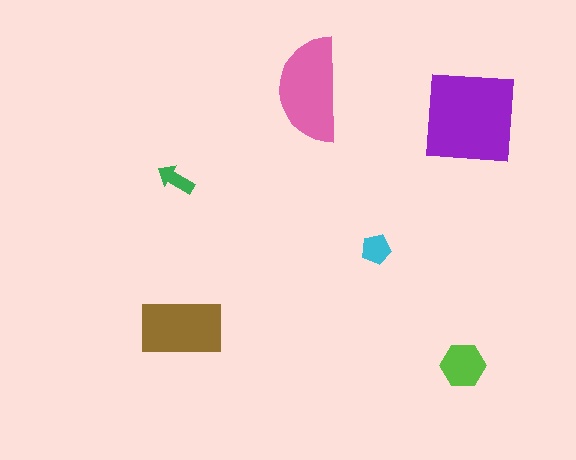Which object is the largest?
The purple square.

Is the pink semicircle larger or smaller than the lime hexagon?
Larger.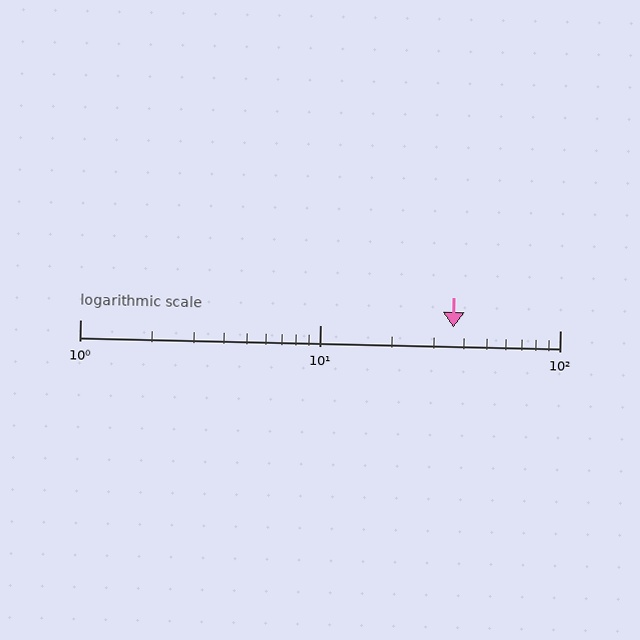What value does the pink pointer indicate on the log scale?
The pointer indicates approximately 36.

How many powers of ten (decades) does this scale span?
The scale spans 2 decades, from 1 to 100.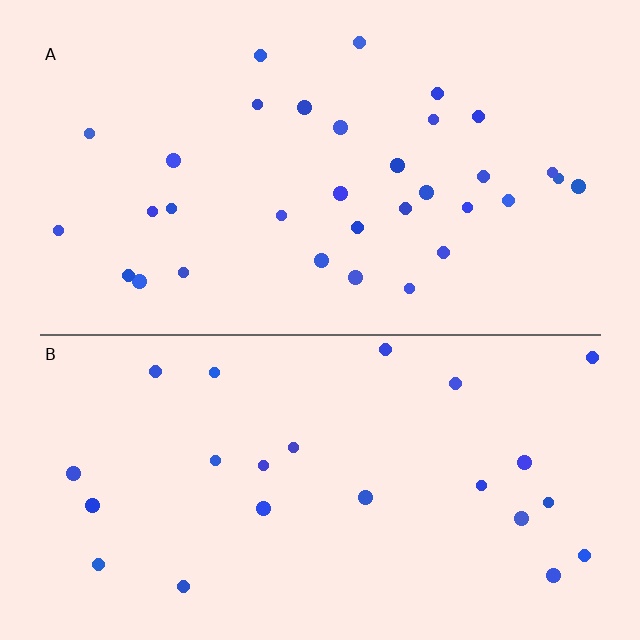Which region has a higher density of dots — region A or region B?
A (the top).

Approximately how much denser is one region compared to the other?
Approximately 1.5× — region A over region B.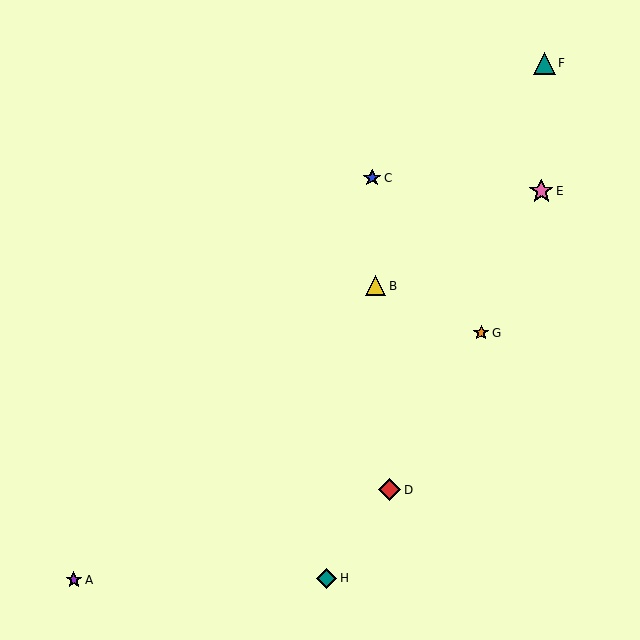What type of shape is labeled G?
Shape G is an orange star.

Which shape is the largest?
The pink star (labeled E) is the largest.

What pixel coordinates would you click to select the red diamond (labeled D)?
Click at (389, 490) to select the red diamond D.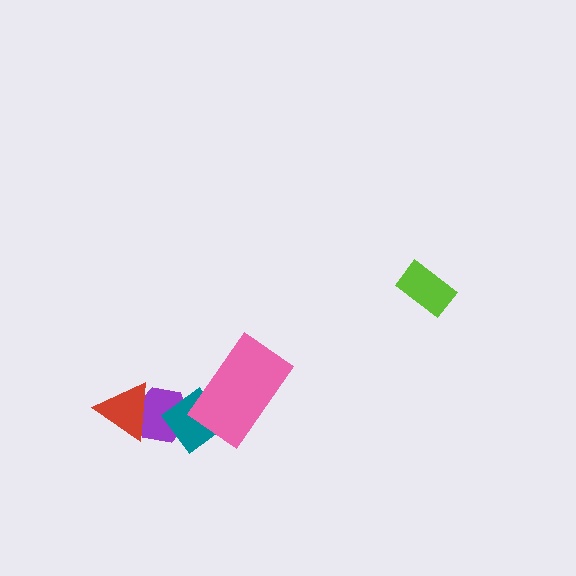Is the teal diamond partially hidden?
Yes, it is partially covered by another shape.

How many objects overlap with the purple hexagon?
2 objects overlap with the purple hexagon.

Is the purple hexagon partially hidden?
Yes, it is partially covered by another shape.